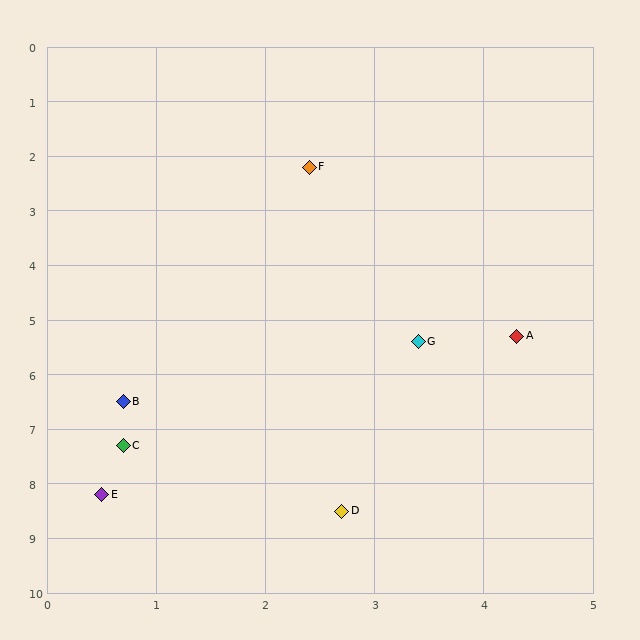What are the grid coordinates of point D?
Point D is at approximately (2.7, 8.5).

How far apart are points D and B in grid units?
Points D and B are about 2.8 grid units apart.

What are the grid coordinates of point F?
Point F is at approximately (2.4, 2.2).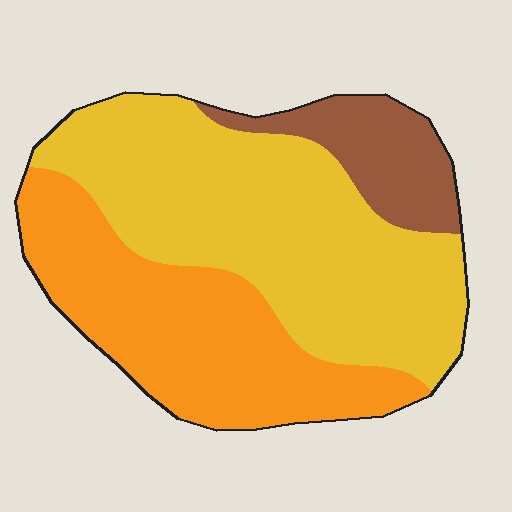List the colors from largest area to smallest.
From largest to smallest: yellow, orange, brown.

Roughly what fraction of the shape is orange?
Orange covers 36% of the shape.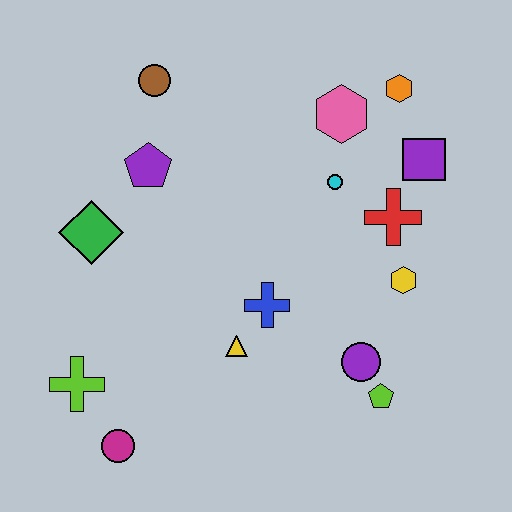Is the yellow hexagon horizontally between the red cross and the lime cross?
No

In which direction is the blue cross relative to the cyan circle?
The blue cross is below the cyan circle.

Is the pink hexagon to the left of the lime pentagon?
Yes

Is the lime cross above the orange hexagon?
No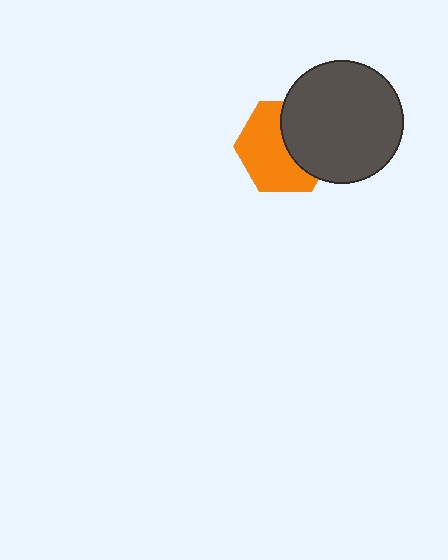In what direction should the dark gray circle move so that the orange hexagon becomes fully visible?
The dark gray circle should move right. That is the shortest direction to clear the overlap and leave the orange hexagon fully visible.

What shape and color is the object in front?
The object in front is a dark gray circle.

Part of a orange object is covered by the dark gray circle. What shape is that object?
It is a hexagon.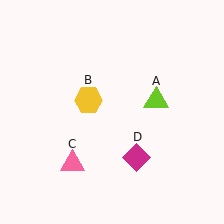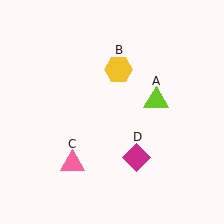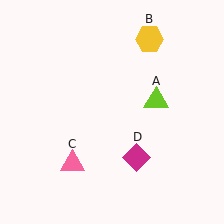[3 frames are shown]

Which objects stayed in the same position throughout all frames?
Lime triangle (object A) and pink triangle (object C) and magenta diamond (object D) remained stationary.